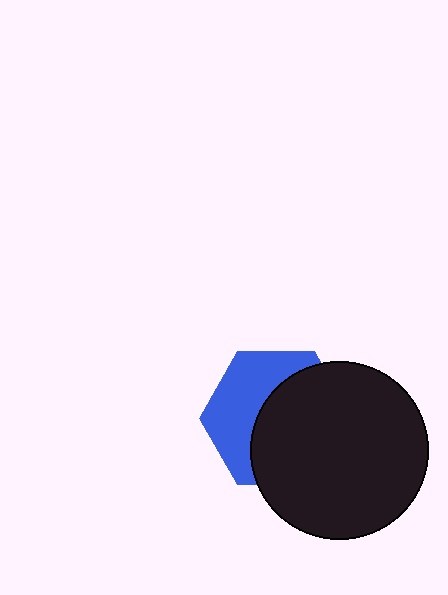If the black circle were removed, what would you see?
You would see the complete blue hexagon.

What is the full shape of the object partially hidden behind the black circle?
The partially hidden object is a blue hexagon.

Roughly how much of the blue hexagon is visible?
A small part of it is visible (roughly 43%).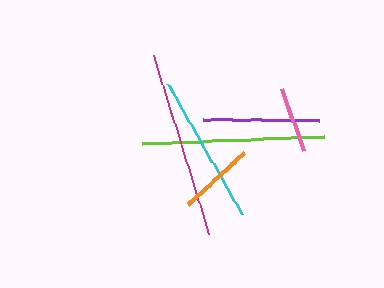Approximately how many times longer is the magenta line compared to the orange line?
The magenta line is approximately 2.4 times the length of the orange line.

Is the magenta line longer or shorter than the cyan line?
The magenta line is longer than the cyan line.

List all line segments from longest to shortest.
From longest to shortest: magenta, lime, cyan, purple, orange, pink.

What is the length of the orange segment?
The orange segment is approximately 77 pixels long.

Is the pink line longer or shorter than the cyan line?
The cyan line is longer than the pink line.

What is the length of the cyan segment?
The cyan segment is approximately 150 pixels long.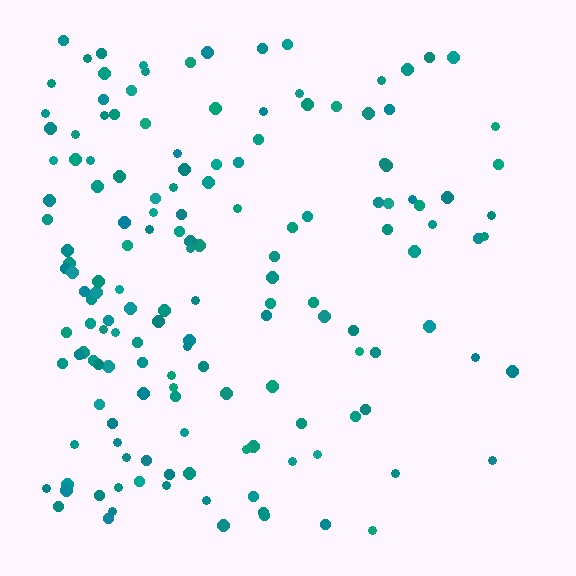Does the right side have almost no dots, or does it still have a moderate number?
Still a moderate number, just noticeably fewer than the left.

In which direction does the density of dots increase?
From right to left, with the left side densest.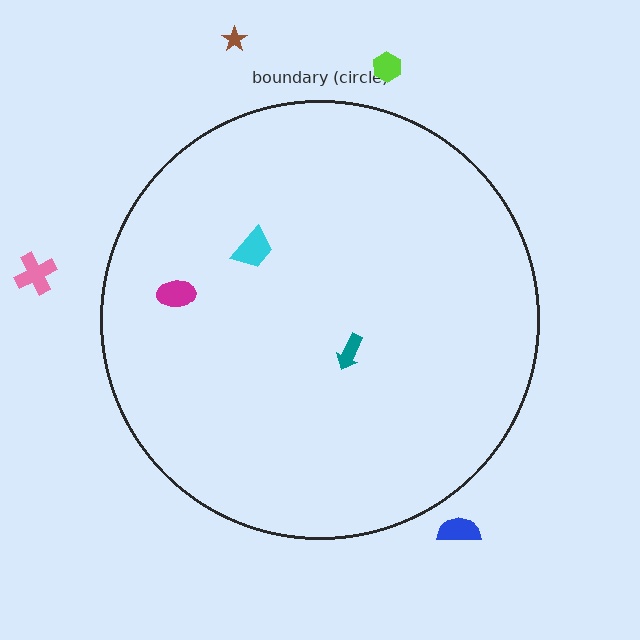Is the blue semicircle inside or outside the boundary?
Outside.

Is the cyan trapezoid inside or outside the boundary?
Inside.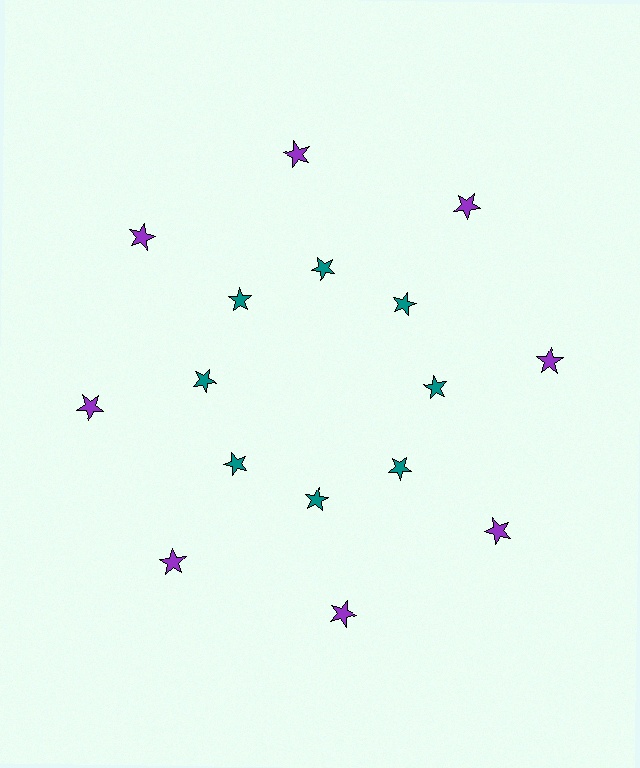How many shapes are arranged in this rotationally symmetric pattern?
There are 16 shapes, arranged in 8 groups of 2.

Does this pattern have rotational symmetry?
Yes, this pattern has 8-fold rotational symmetry. It looks the same after rotating 45 degrees around the center.